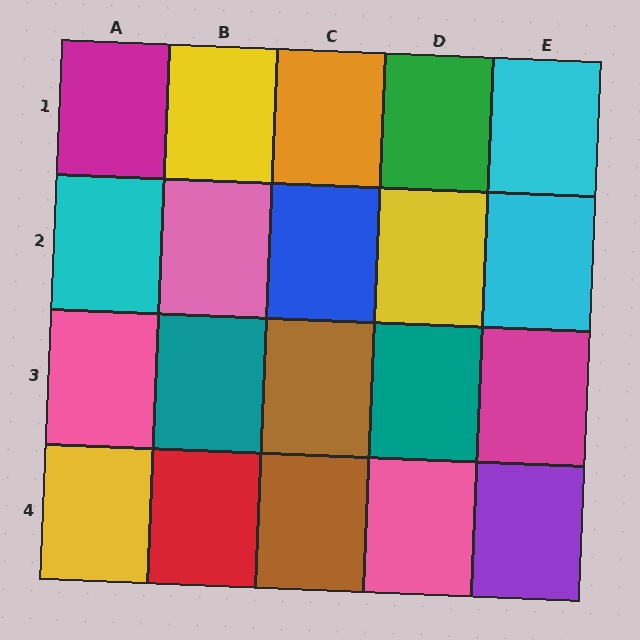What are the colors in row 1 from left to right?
Magenta, yellow, orange, green, cyan.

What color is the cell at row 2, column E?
Cyan.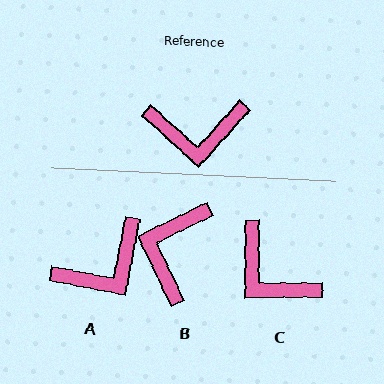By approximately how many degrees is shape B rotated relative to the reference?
Approximately 112 degrees clockwise.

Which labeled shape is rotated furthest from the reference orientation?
B, about 112 degrees away.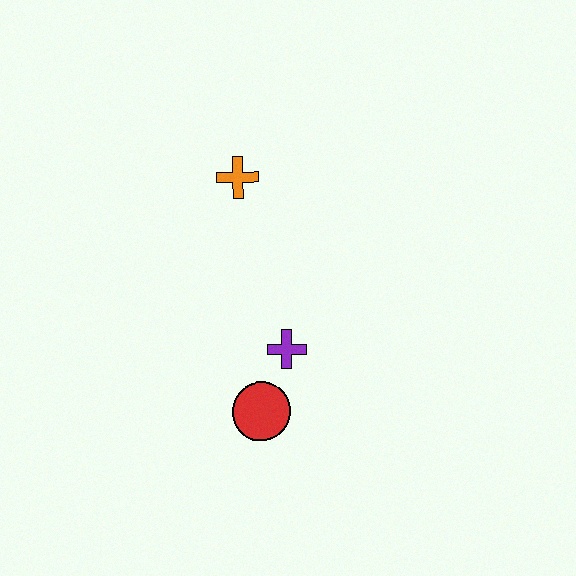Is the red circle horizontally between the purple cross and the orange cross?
Yes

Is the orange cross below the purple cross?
No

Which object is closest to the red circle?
The purple cross is closest to the red circle.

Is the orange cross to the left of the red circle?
Yes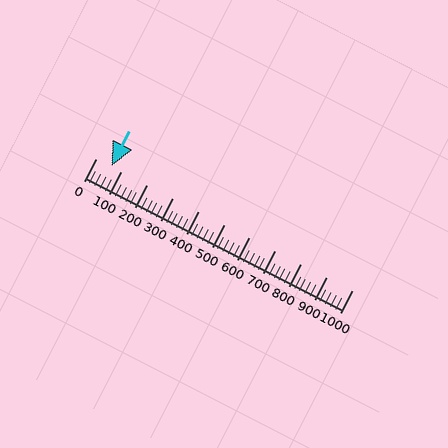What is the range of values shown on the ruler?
The ruler shows values from 0 to 1000.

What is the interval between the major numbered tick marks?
The major tick marks are spaced 100 units apart.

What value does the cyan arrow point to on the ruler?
The cyan arrow points to approximately 60.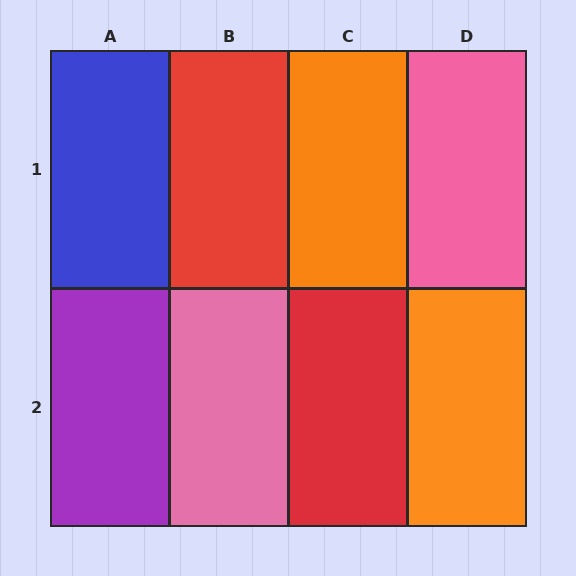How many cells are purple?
1 cell is purple.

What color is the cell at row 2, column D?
Orange.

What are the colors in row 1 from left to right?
Blue, red, orange, pink.